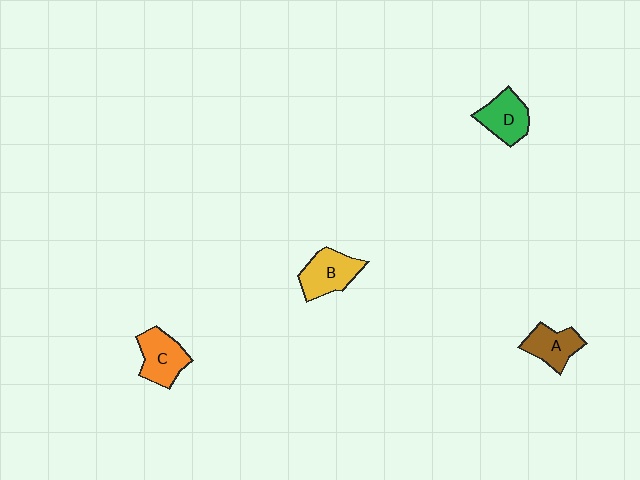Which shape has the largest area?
Shape B (yellow).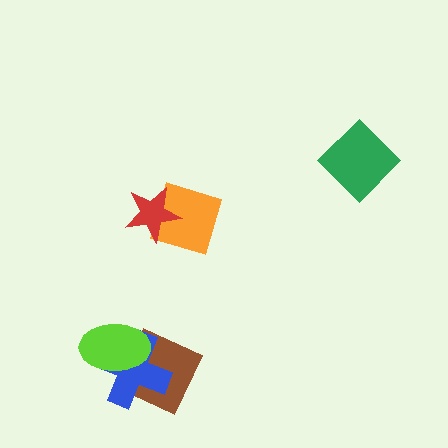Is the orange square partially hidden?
Yes, it is partially covered by another shape.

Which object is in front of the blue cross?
The lime ellipse is in front of the blue cross.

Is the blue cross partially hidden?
Yes, it is partially covered by another shape.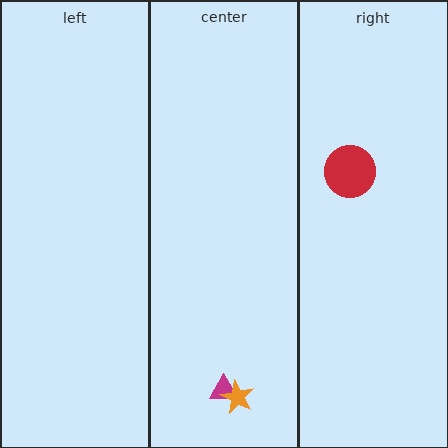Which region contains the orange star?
The center region.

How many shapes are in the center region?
2.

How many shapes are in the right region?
1.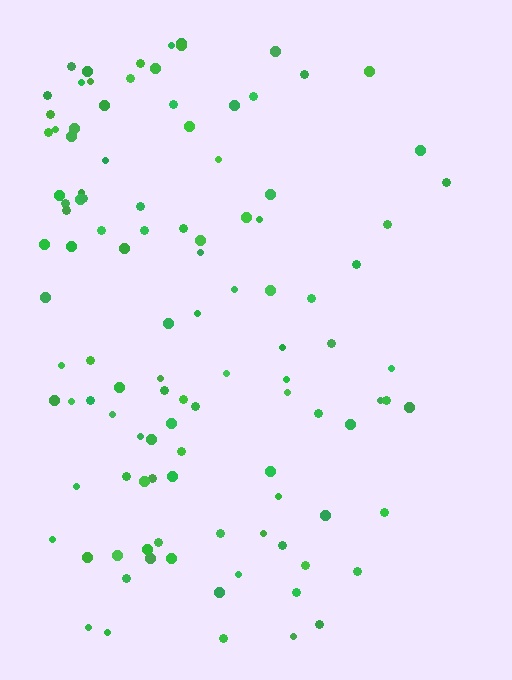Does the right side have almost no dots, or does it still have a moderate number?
Still a moderate number, just noticeably fewer than the left.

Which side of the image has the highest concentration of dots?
The left.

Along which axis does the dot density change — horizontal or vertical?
Horizontal.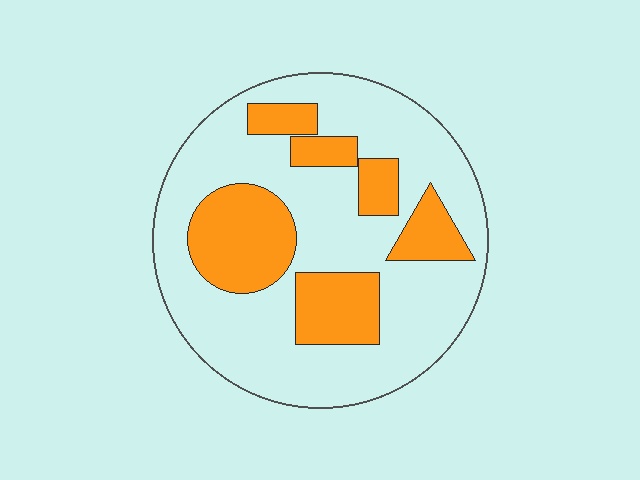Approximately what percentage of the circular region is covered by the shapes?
Approximately 30%.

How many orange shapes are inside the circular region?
6.